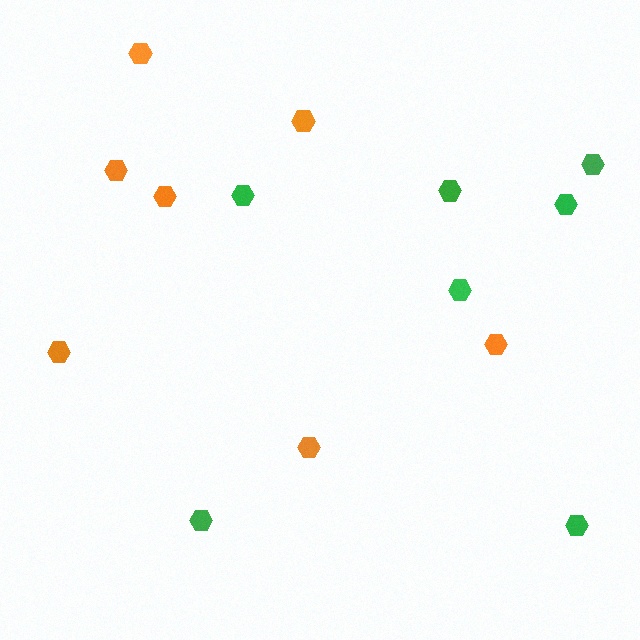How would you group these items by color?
There are 2 groups: one group of orange hexagons (7) and one group of green hexagons (7).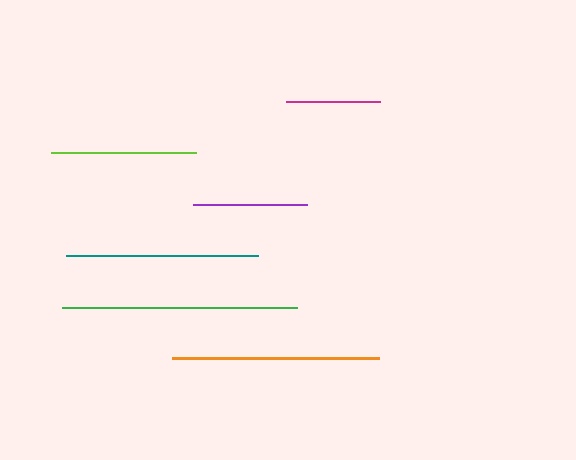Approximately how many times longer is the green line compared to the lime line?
The green line is approximately 1.6 times the length of the lime line.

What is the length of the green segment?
The green segment is approximately 235 pixels long.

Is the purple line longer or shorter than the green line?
The green line is longer than the purple line.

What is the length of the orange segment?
The orange segment is approximately 207 pixels long.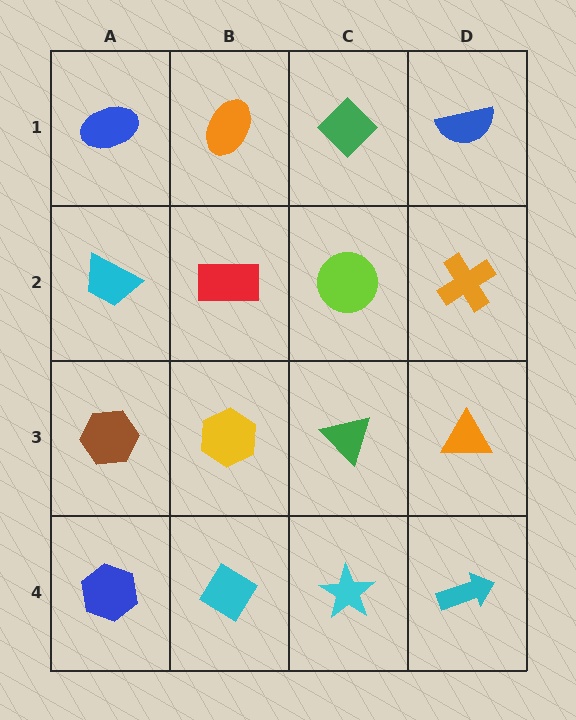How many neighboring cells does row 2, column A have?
3.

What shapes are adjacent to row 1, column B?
A red rectangle (row 2, column B), a blue ellipse (row 1, column A), a green diamond (row 1, column C).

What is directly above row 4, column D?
An orange triangle.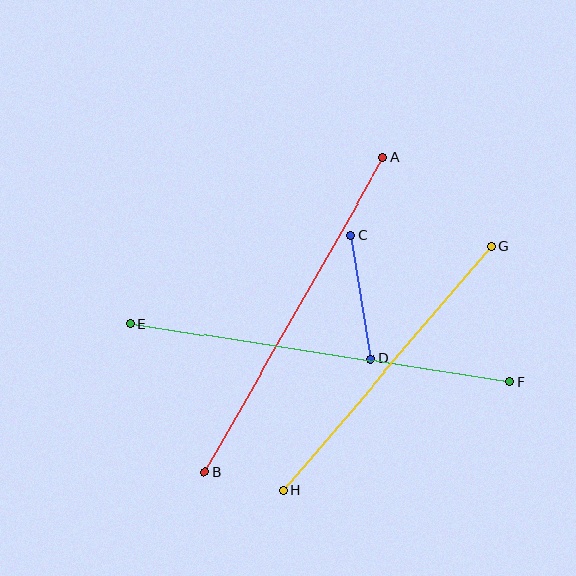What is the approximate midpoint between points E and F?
The midpoint is at approximately (320, 353) pixels.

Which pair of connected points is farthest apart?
Points E and F are farthest apart.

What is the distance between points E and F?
The distance is approximately 383 pixels.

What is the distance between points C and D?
The distance is approximately 126 pixels.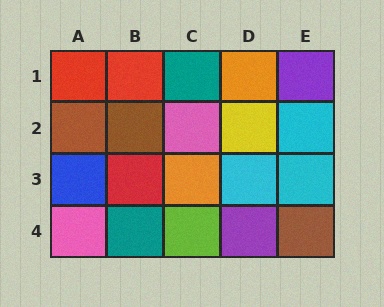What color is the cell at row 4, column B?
Teal.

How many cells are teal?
2 cells are teal.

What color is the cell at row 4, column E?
Brown.